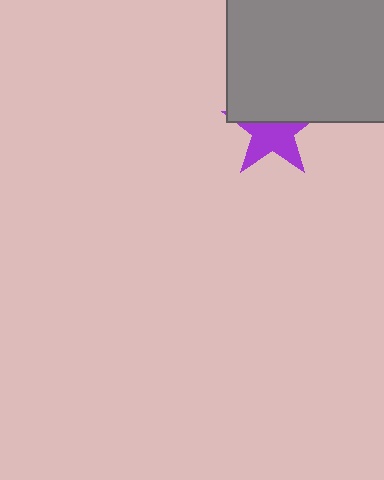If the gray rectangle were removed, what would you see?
You would see the complete purple star.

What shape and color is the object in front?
The object in front is a gray rectangle.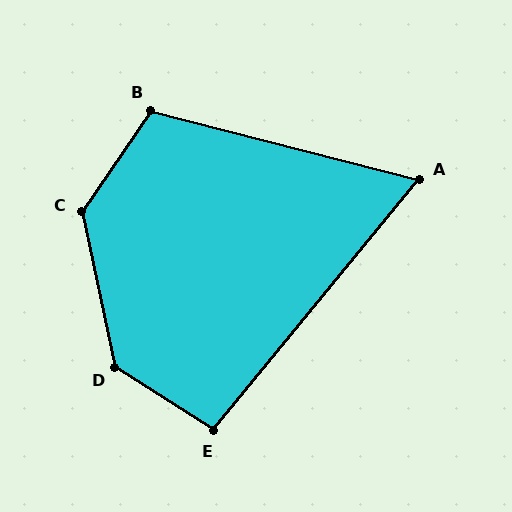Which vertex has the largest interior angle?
D, at approximately 135 degrees.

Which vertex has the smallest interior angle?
A, at approximately 65 degrees.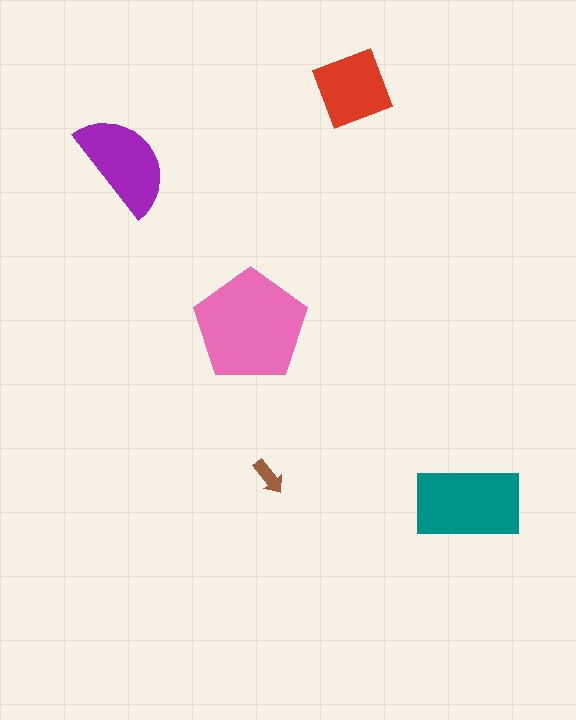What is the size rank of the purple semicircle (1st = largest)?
3rd.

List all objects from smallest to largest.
The brown arrow, the red diamond, the purple semicircle, the teal rectangle, the pink pentagon.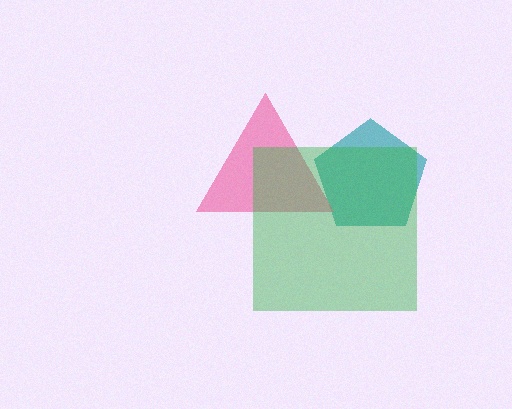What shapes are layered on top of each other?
The layered shapes are: a teal pentagon, a pink triangle, a green square.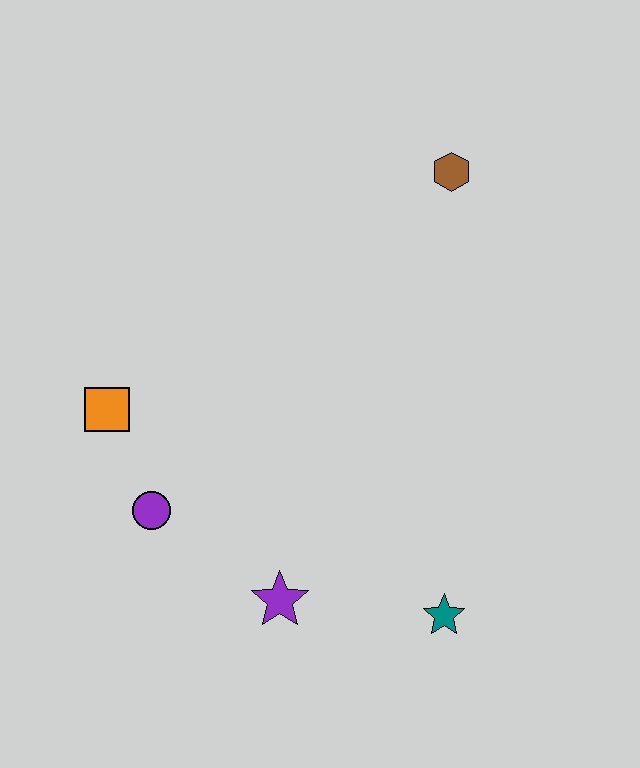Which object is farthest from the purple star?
The brown hexagon is farthest from the purple star.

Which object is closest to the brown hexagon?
The orange square is closest to the brown hexagon.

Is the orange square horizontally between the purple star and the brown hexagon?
No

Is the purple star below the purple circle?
Yes